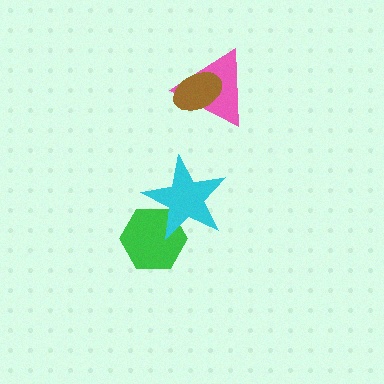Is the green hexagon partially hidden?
Yes, it is partially covered by another shape.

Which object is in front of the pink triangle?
The brown ellipse is in front of the pink triangle.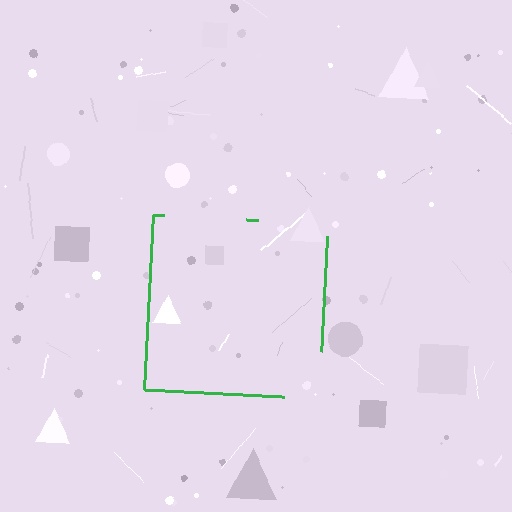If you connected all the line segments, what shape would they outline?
They would outline a square.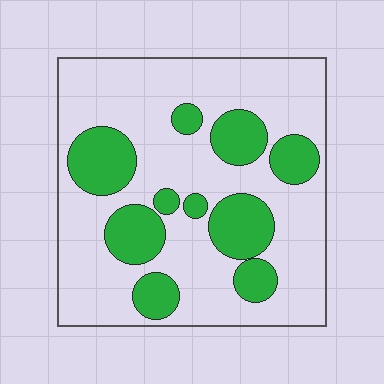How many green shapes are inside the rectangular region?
10.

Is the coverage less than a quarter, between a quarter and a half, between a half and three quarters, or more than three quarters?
Between a quarter and a half.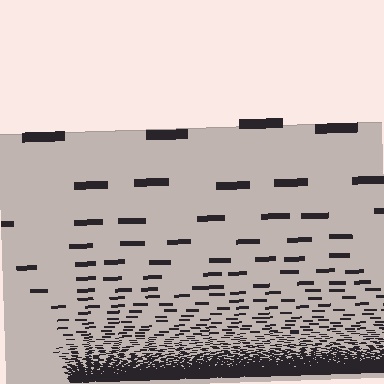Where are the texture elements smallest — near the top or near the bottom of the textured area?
Near the bottom.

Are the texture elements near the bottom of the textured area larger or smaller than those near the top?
Smaller. The gradient is inverted — elements near the bottom are smaller and denser.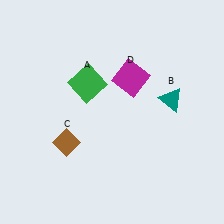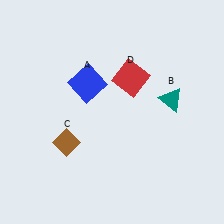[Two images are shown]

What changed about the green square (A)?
In Image 1, A is green. In Image 2, it changed to blue.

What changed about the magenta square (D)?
In Image 1, D is magenta. In Image 2, it changed to red.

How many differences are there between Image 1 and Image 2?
There are 2 differences between the two images.